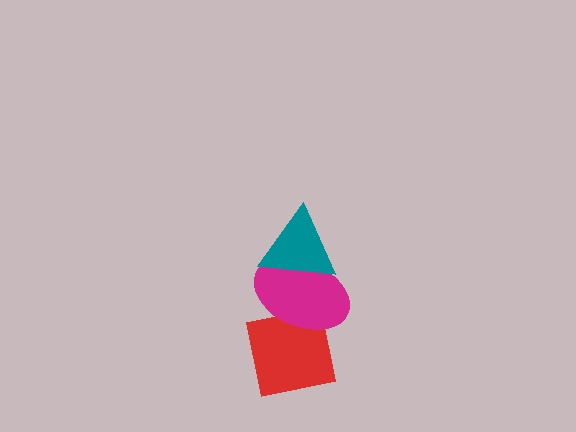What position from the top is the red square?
The red square is 3rd from the top.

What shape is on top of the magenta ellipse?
The teal triangle is on top of the magenta ellipse.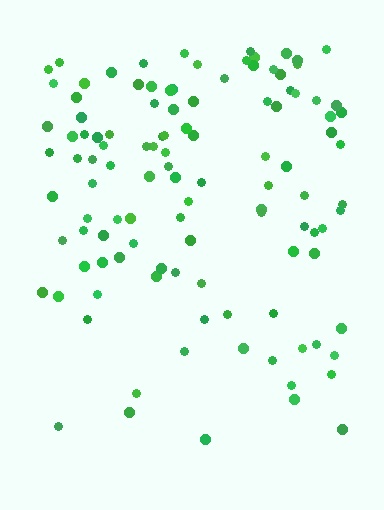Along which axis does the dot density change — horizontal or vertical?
Vertical.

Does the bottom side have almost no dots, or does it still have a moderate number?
Still a moderate number, just noticeably fewer than the top.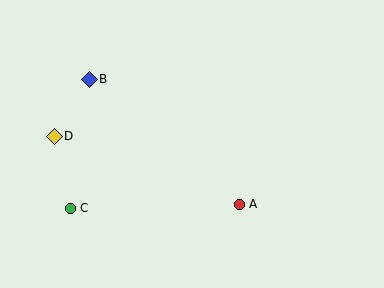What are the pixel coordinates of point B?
Point B is at (89, 79).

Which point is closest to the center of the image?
Point A at (239, 204) is closest to the center.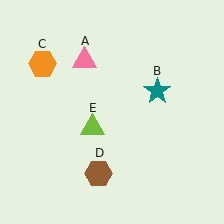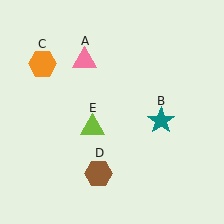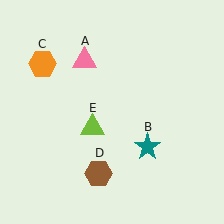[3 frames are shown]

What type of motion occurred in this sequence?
The teal star (object B) rotated clockwise around the center of the scene.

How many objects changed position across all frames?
1 object changed position: teal star (object B).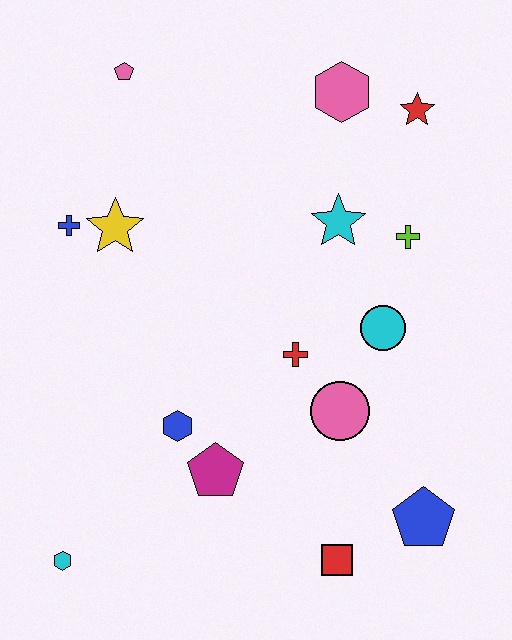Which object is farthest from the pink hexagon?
The cyan hexagon is farthest from the pink hexagon.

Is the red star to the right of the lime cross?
Yes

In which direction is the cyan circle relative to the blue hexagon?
The cyan circle is to the right of the blue hexagon.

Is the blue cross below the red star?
Yes